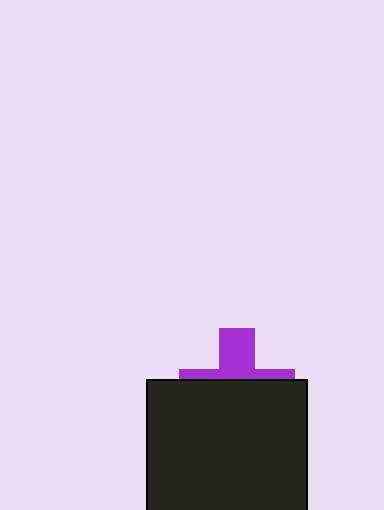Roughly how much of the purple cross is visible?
A small part of it is visible (roughly 38%).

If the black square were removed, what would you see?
You would see the complete purple cross.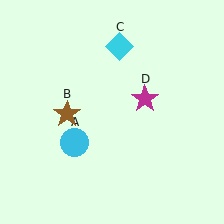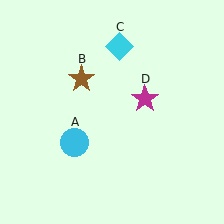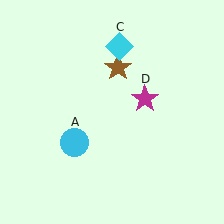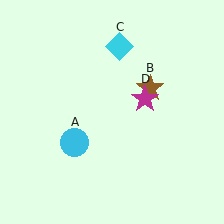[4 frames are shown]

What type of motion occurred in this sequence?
The brown star (object B) rotated clockwise around the center of the scene.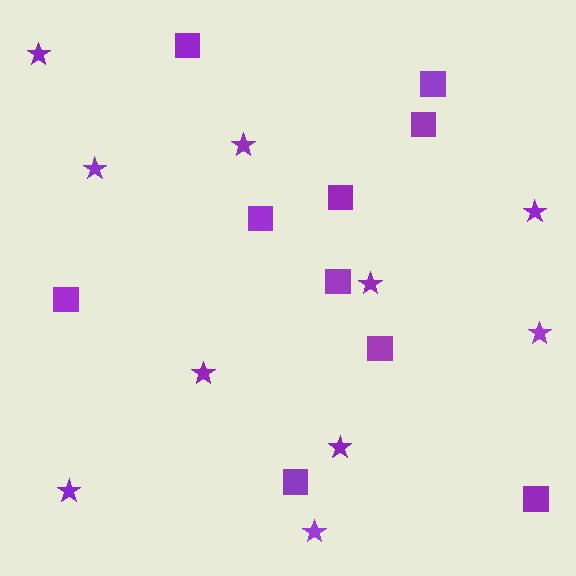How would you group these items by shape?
There are 2 groups: one group of squares (10) and one group of stars (10).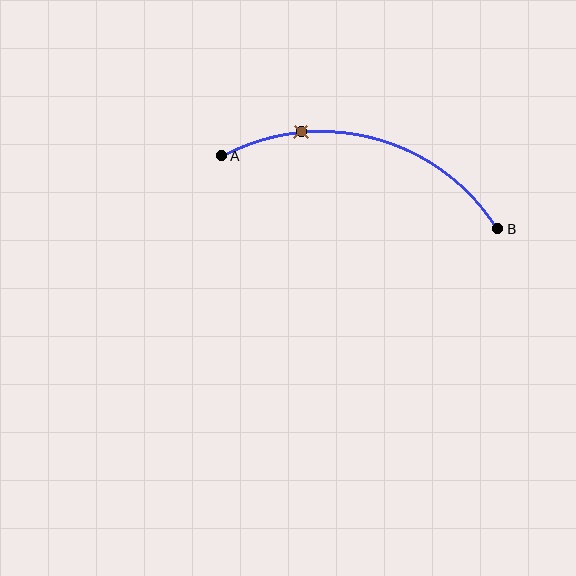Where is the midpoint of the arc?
The arc midpoint is the point on the curve farthest from the straight line joining A and B. It sits above that line.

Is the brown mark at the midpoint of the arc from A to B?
No. The brown mark lies on the arc but is closer to endpoint A. The arc midpoint would be at the point on the curve equidistant along the arc from both A and B.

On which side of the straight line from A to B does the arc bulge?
The arc bulges above the straight line connecting A and B.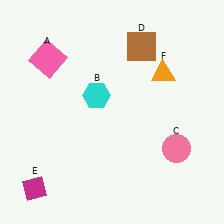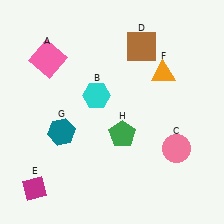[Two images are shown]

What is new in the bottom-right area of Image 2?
A green pentagon (H) was added in the bottom-right area of Image 2.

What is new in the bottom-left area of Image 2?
A teal hexagon (G) was added in the bottom-left area of Image 2.